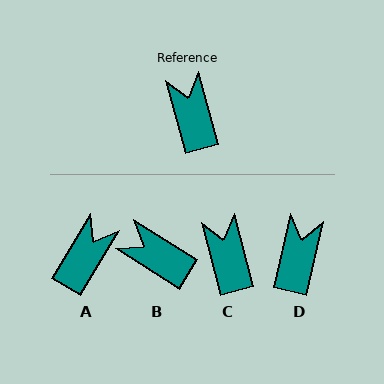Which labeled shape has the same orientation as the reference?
C.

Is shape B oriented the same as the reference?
No, it is off by about 43 degrees.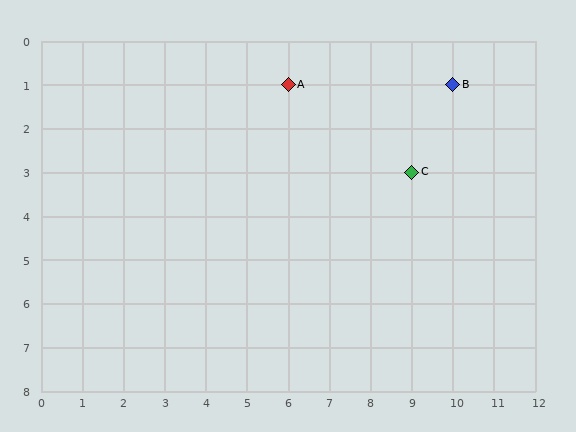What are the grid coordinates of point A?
Point A is at grid coordinates (6, 1).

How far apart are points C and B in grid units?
Points C and B are 1 column and 2 rows apart (about 2.2 grid units diagonally).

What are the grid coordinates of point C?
Point C is at grid coordinates (9, 3).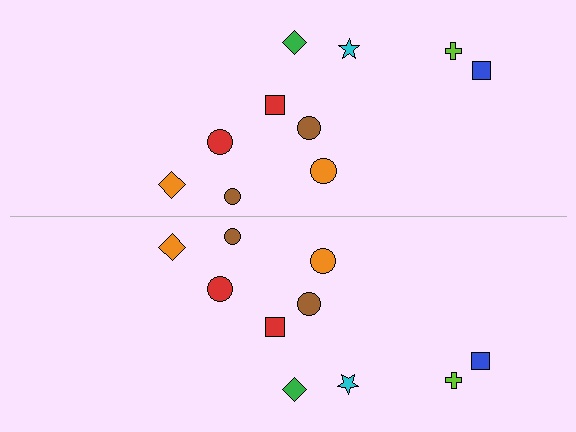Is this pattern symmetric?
Yes, this pattern has bilateral (reflection) symmetry.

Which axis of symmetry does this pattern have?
The pattern has a horizontal axis of symmetry running through the center of the image.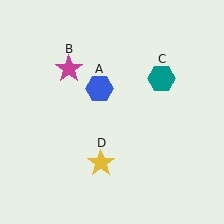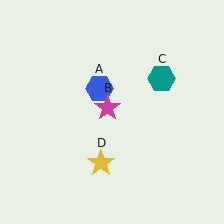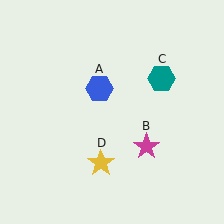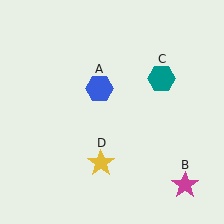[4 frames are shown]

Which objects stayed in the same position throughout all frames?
Blue hexagon (object A) and teal hexagon (object C) and yellow star (object D) remained stationary.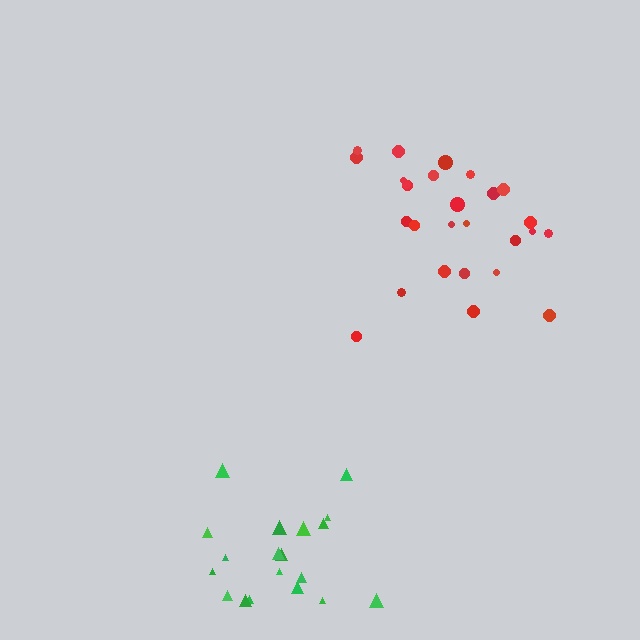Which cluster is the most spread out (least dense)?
Green.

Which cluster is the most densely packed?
Red.